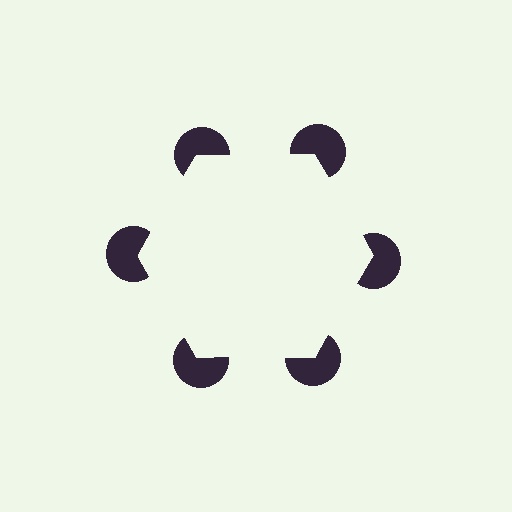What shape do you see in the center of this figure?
An illusory hexagon — its edges are inferred from the aligned wedge cuts in the pac-man discs, not physically drawn.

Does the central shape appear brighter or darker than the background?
It typically appears slightly brighter than the background, even though no actual brightness change is drawn.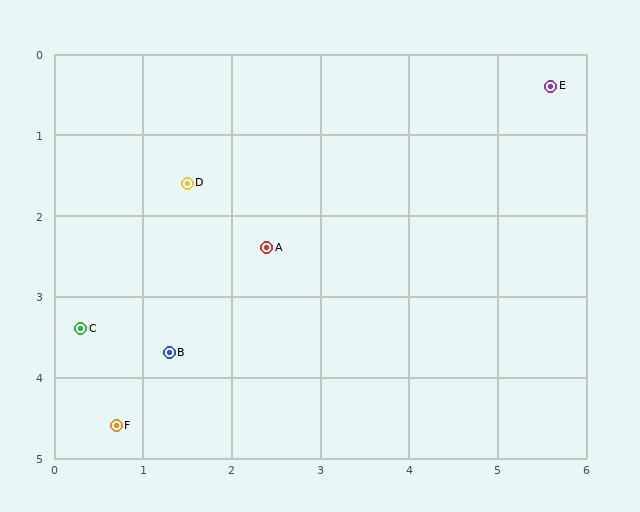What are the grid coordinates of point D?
Point D is at approximately (1.5, 1.6).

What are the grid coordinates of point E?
Point E is at approximately (5.6, 0.4).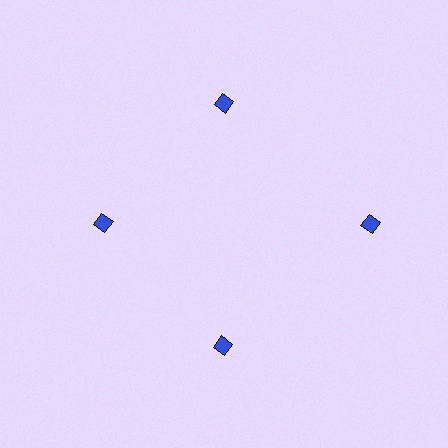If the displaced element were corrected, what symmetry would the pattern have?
It would have 4-fold rotational symmetry — the pattern would map onto itself every 90 degrees.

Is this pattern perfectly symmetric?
No. The 4 blue diamonds are arranged in a ring, but one element near the 3 o'clock position is pushed outward from the center, breaking the 4-fold rotational symmetry.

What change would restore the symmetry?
The symmetry would be restored by moving it inward, back onto the ring so that all 4 diamonds sit at equal angles and equal distance from the center.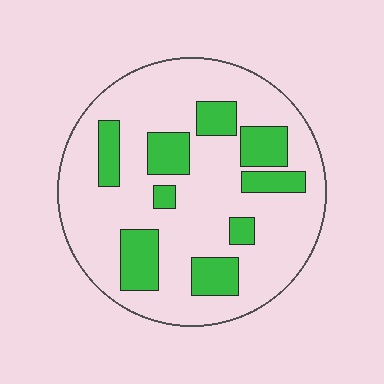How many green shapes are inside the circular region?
9.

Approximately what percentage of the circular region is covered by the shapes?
Approximately 25%.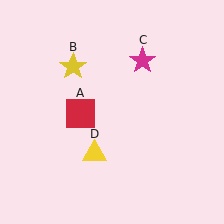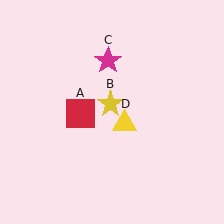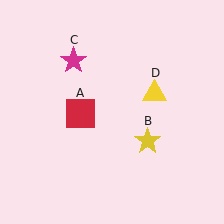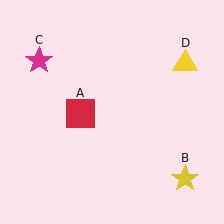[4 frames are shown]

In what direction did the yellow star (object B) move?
The yellow star (object B) moved down and to the right.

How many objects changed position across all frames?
3 objects changed position: yellow star (object B), magenta star (object C), yellow triangle (object D).